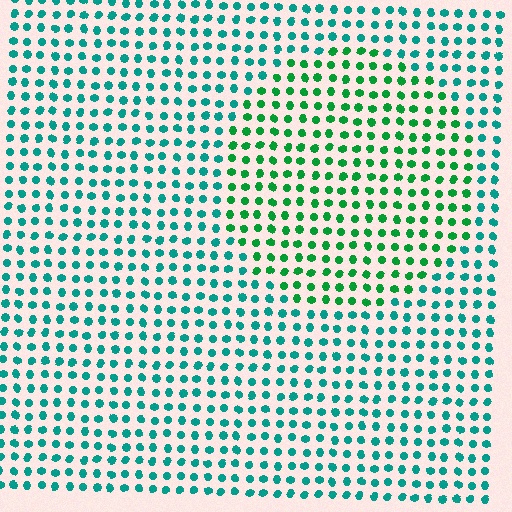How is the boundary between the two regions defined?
The boundary is defined purely by a slight shift in hue (about 35 degrees). Spacing, size, and orientation are identical on both sides.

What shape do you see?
I see a circle.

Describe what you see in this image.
The image is filled with small teal elements in a uniform arrangement. A circle-shaped region is visible where the elements are tinted to a slightly different hue, forming a subtle color boundary.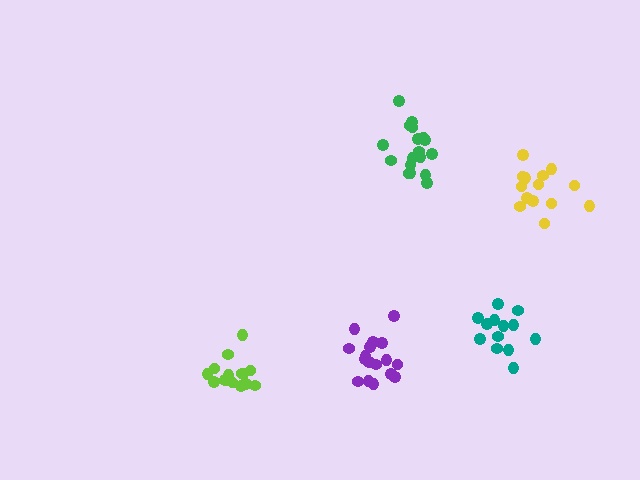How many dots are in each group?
Group 1: 13 dots, Group 2: 17 dots, Group 3: 18 dots, Group 4: 14 dots, Group 5: 15 dots (77 total).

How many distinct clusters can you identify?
There are 5 distinct clusters.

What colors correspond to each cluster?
The clusters are colored: teal, purple, green, yellow, lime.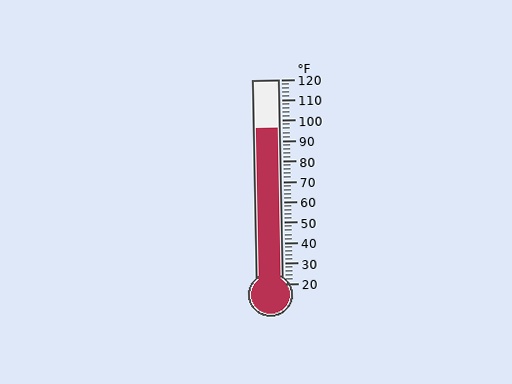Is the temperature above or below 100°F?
The temperature is below 100°F.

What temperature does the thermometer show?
The thermometer shows approximately 96°F.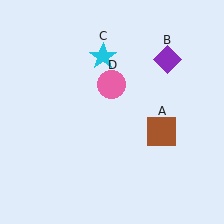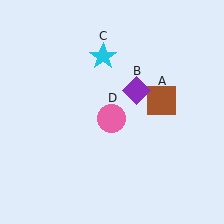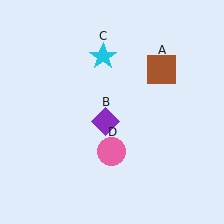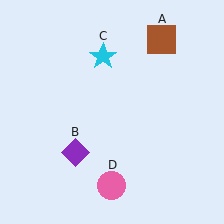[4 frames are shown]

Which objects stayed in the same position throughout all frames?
Cyan star (object C) remained stationary.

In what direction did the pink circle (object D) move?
The pink circle (object D) moved down.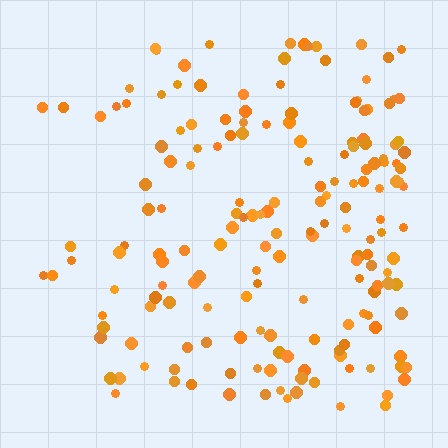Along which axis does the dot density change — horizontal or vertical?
Horizontal.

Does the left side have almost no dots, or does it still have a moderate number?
Still a moderate number, just noticeably fewer than the right.